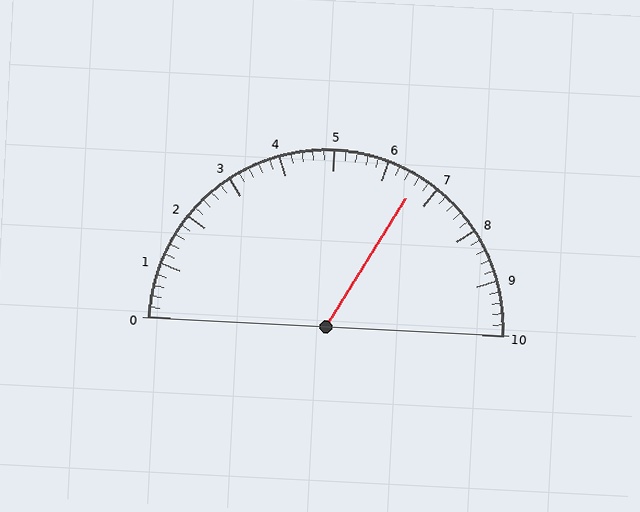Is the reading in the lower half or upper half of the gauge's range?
The reading is in the upper half of the range (0 to 10).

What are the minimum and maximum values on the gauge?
The gauge ranges from 0 to 10.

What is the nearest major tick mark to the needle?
The nearest major tick mark is 7.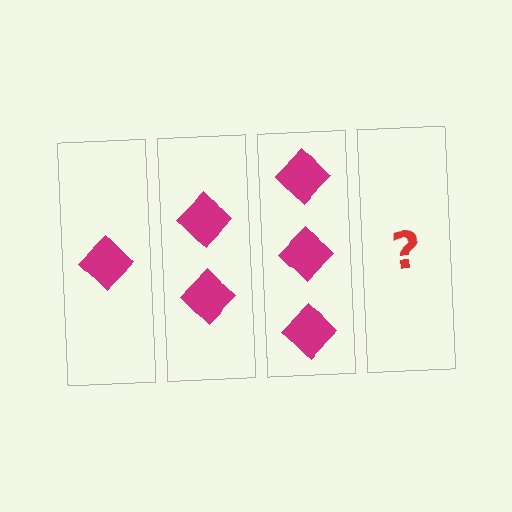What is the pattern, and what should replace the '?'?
The pattern is that each step adds one more diamond. The '?' should be 4 diamonds.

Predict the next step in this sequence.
The next step is 4 diamonds.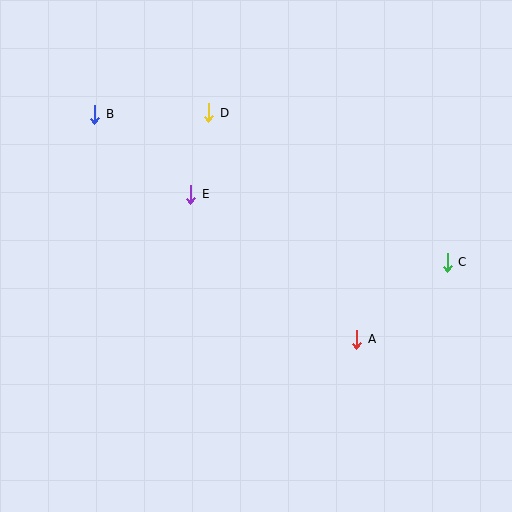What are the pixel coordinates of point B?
Point B is at (95, 114).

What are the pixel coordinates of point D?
Point D is at (209, 113).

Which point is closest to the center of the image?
Point E at (191, 194) is closest to the center.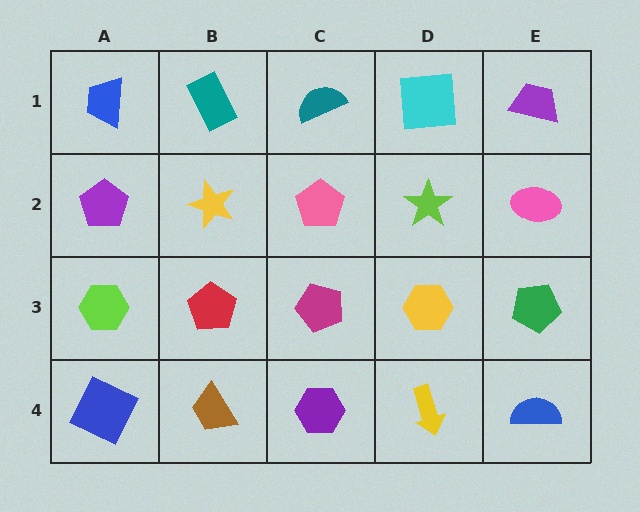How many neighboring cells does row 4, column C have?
3.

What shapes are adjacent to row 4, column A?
A lime hexagon (row 3, column A), a brown trapezoid (row 4, column B).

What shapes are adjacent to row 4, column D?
A yellow hexagon (row 3, column D), a purple hexagon (row 4, column C), a blue semicircle (row 4, column E).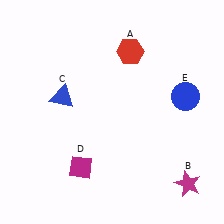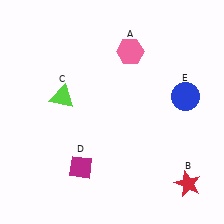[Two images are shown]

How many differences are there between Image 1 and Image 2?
There are 3 differences between the two images.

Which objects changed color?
A changed from red to pink. B changed from magenta to red. C changed from blue to lime.